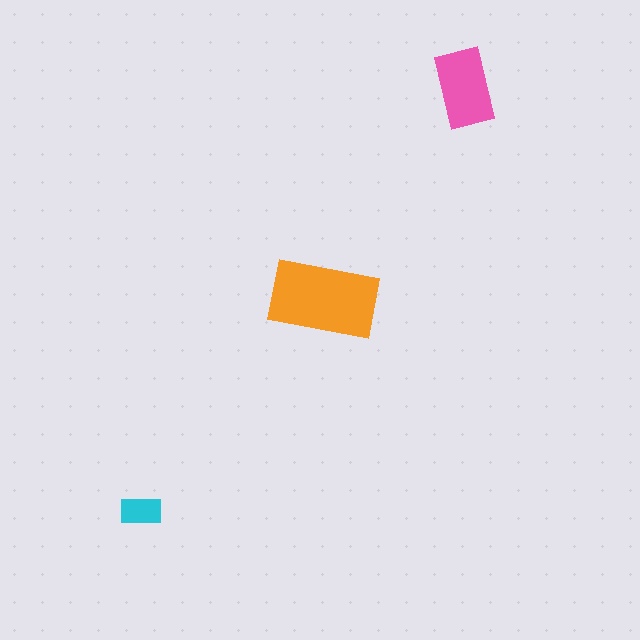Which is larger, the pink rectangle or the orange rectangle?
The orange one.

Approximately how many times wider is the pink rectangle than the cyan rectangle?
About 2 times wider.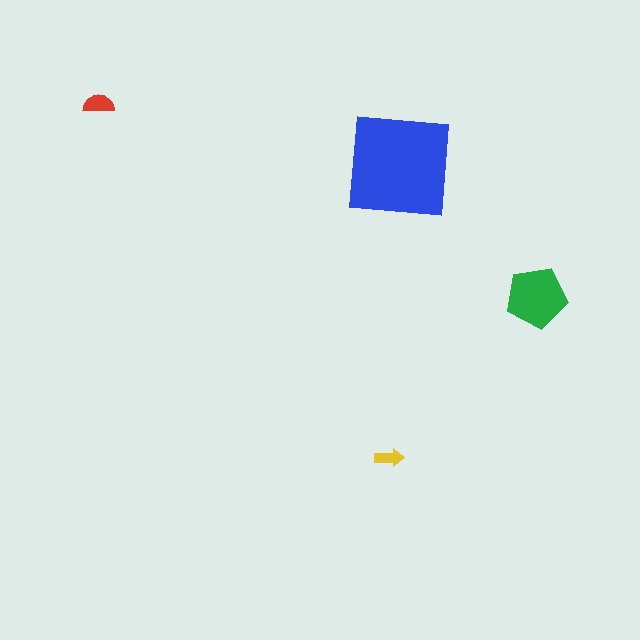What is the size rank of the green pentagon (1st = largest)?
2nd.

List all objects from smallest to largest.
The yellow arrow, the red semicircle, the green pentagon, the blue square.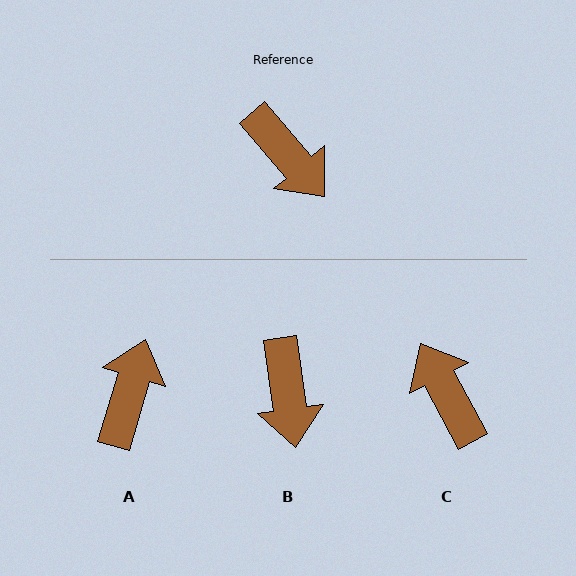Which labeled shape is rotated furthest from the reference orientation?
C, about 168 degrees away.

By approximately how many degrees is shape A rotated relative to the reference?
Approximately 123 degrees counter-clockwise.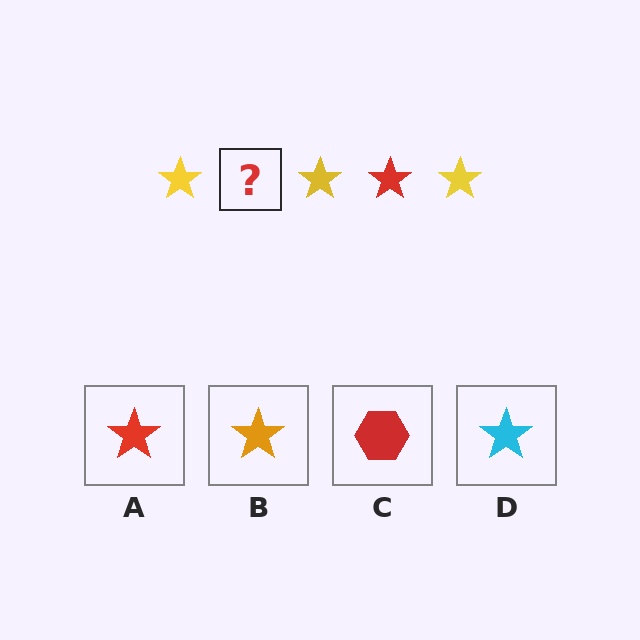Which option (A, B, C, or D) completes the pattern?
A.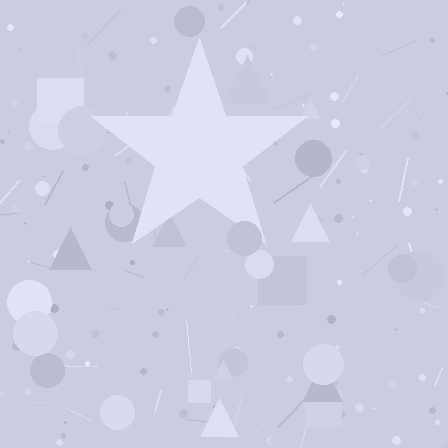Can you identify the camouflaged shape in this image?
The camouflaged shape is a star.